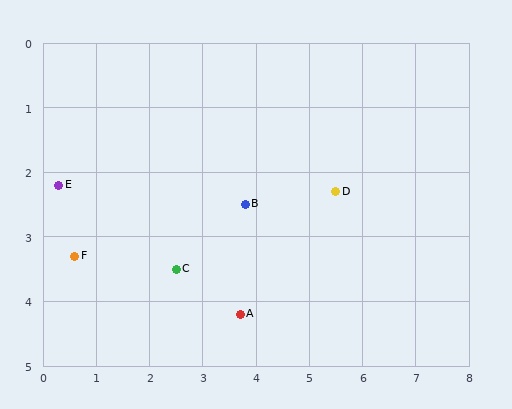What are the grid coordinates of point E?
Point E is at approximately (0.3, 2.2).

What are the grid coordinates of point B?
Point B is at approximately (3.8, 2.5).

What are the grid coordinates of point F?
Point F is at approximately (0.6, 3.3).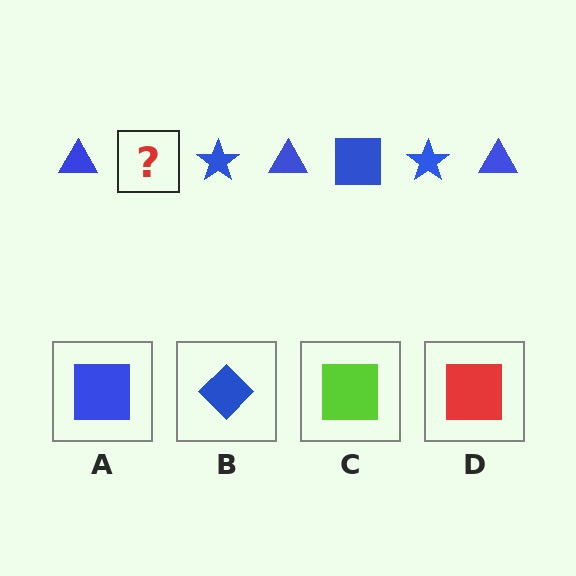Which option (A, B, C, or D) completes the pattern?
A.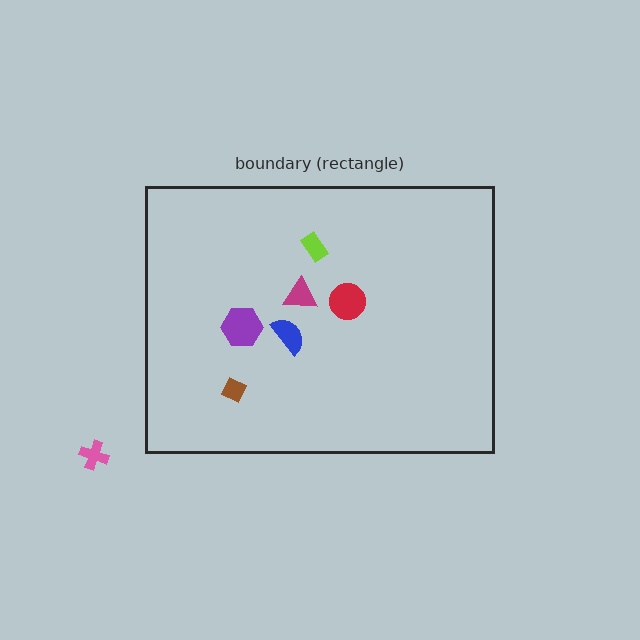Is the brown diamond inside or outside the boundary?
Inside.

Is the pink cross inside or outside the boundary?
Outside.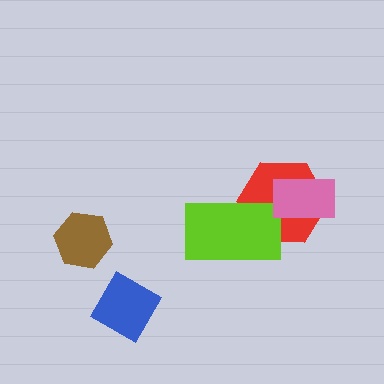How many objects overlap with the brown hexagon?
0 objects overlap with the brown hexagon.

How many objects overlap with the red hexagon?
2 objects overlap with the red hexagon.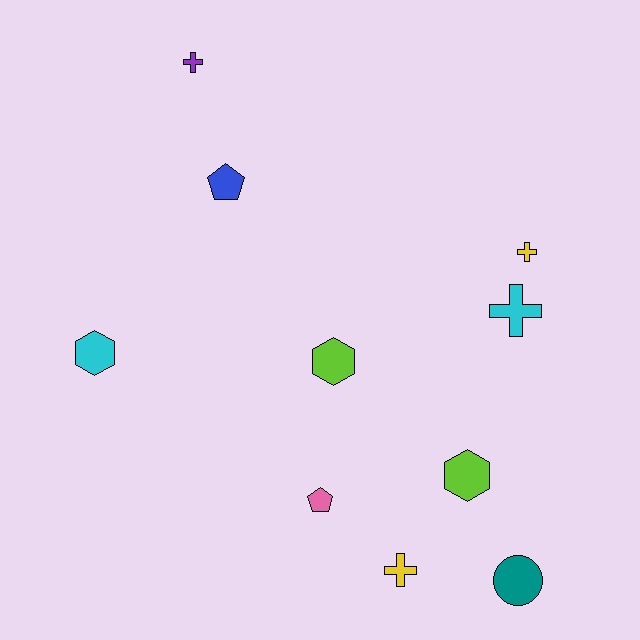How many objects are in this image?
There are 10 objects.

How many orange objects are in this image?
There are no orange objects.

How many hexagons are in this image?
There are 3 hexagons.